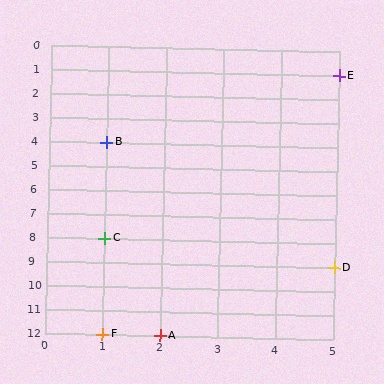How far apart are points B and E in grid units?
Points B and E are 4 columns and 3 rows apart (about 5.0 grid units diagonally).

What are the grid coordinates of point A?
Point A is at grid coordinates (2, 12).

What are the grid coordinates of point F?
Point F is at grid coordinates (1, 12).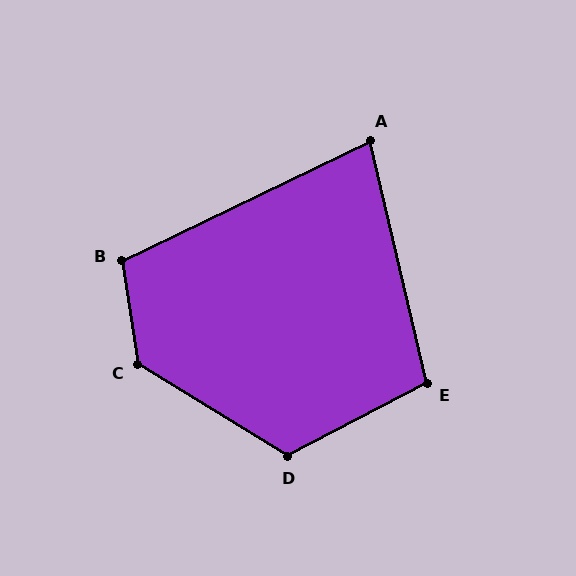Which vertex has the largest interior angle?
C, at approximately 130 degrees.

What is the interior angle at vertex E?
Approximately 105 degrees (obtuse).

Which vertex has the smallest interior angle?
A, at approximately 78 degrees.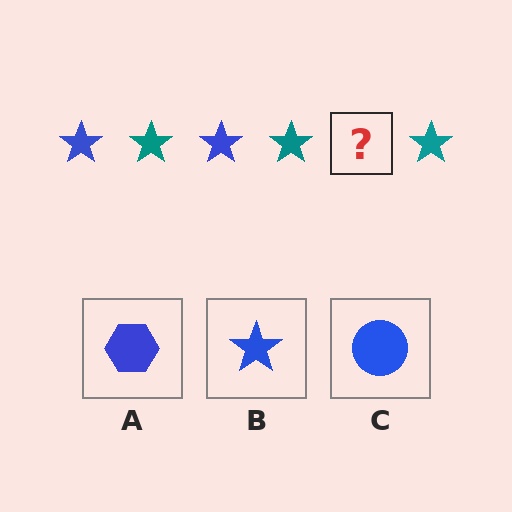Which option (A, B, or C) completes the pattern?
B.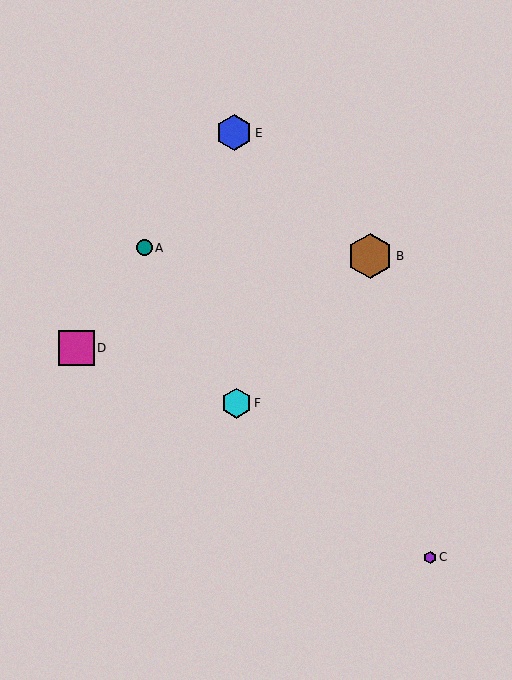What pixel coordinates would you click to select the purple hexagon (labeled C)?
Click at (430, 557) to select the purple hexagon C.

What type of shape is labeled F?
Shape F is a cyan hexagon.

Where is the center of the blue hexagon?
The center of the blue hexagon is at (234, 133).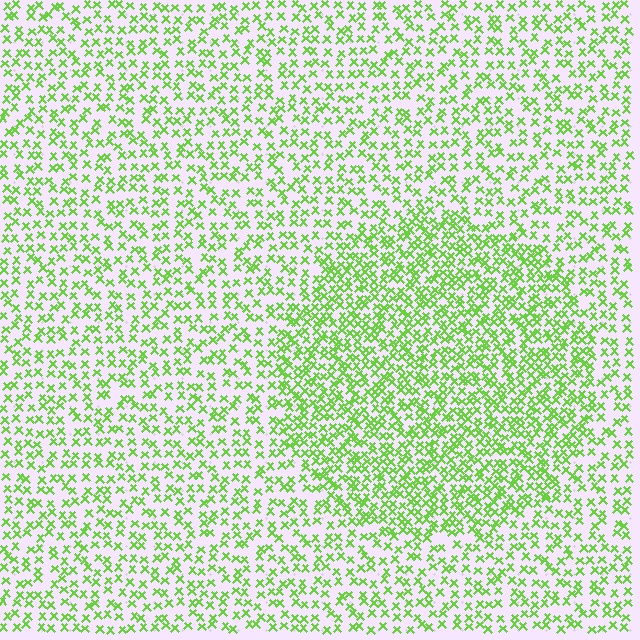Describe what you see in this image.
The image contains small lime elements arranged at two different densities. A circle-shaped region is visible where the elements are more densely packed than the surrounding area.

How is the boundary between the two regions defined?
The boundary is defined by a change in element density (approximately 1.8x ratio). All elements are the same color, size, and shape.